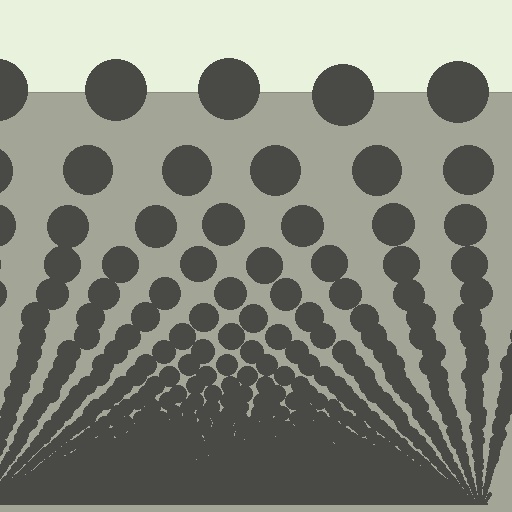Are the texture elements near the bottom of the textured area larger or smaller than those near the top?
Smaller. The gradient is inverted — elements near the bottom are smaller and denser.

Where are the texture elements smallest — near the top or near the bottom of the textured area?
Near the bottom.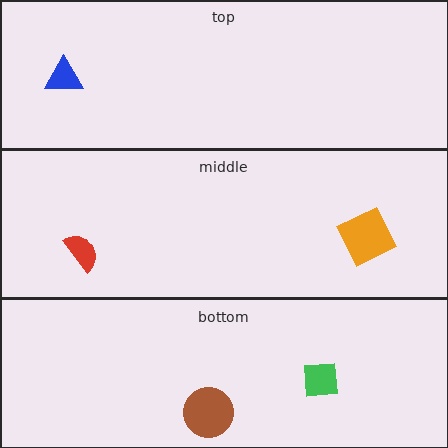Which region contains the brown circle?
The bottom region.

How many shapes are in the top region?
1.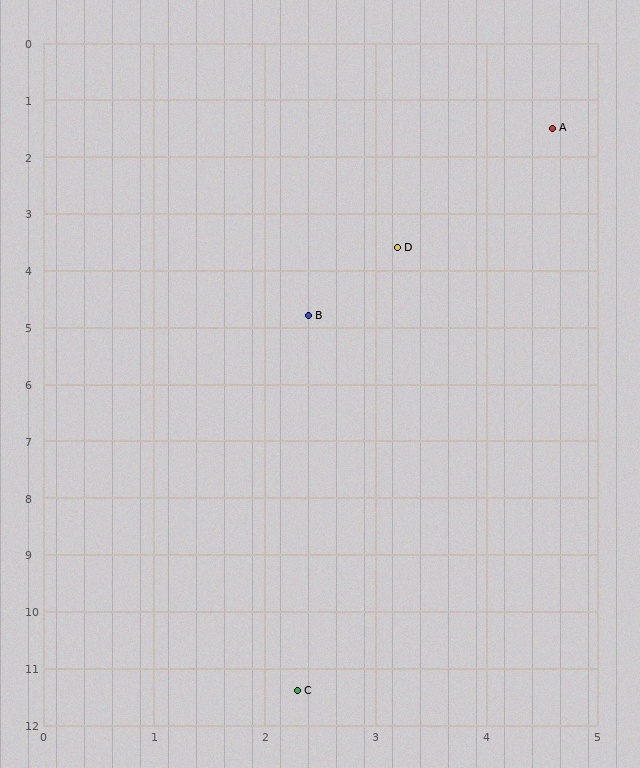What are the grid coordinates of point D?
Point D is at approximately (3.2, 3.6).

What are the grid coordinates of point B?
Point B is at approximately (2.4, 4.8).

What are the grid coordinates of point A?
Point A is at approximately (4.6, 1.5).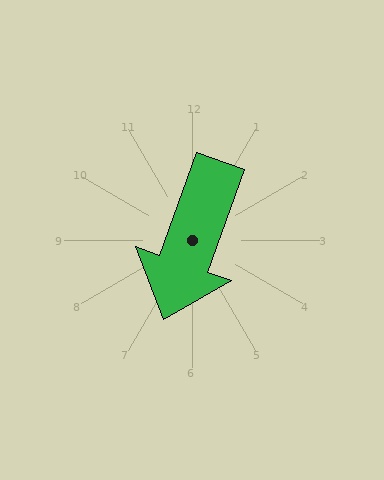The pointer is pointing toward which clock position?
Roughly 7 o'clock.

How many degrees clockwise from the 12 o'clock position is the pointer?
Approximately 200 degrees.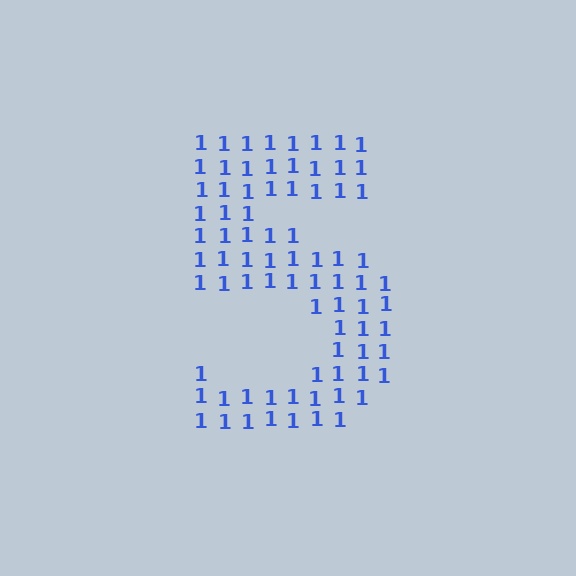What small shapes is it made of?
It is made of small digit 1's.